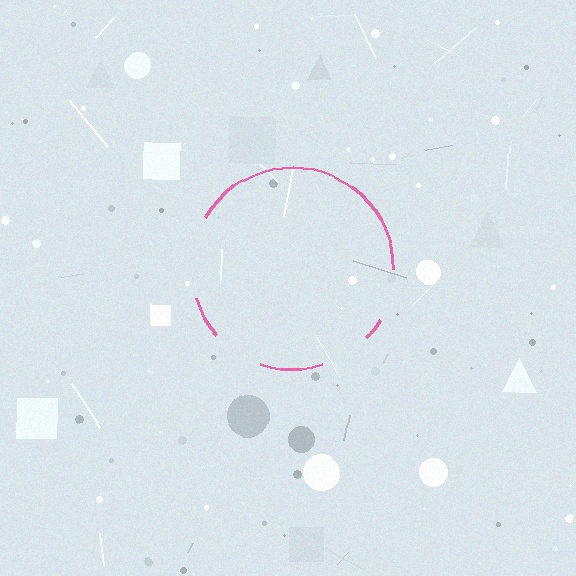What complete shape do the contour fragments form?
The contour fragments form a circle.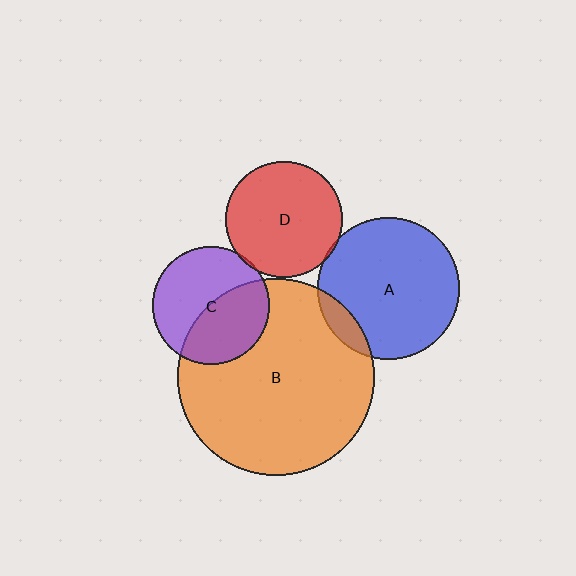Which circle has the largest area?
Circle B (orange).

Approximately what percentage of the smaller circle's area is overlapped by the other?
Approximately 5%.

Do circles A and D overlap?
Yes.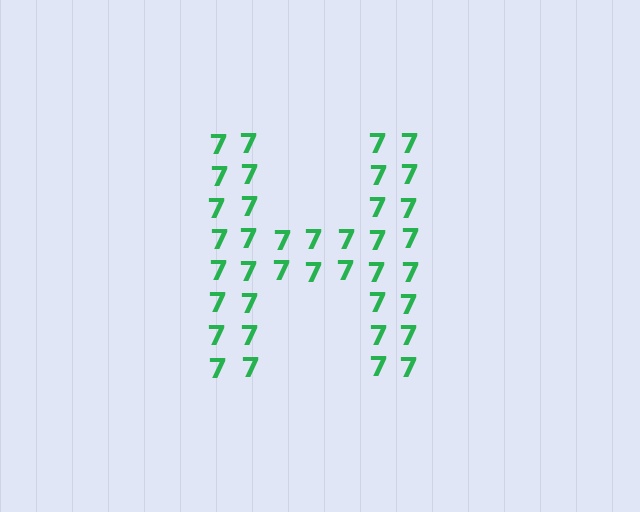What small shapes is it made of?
It is made of small digit 7's.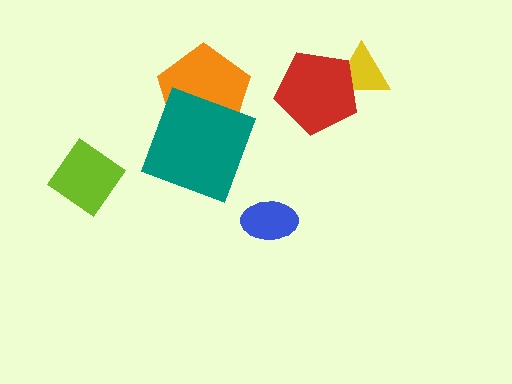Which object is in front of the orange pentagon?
The teal square is in front of the orange pentagon.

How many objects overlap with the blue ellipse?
0 objects overlap with the blue ellipse.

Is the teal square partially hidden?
No, no other shape covers it.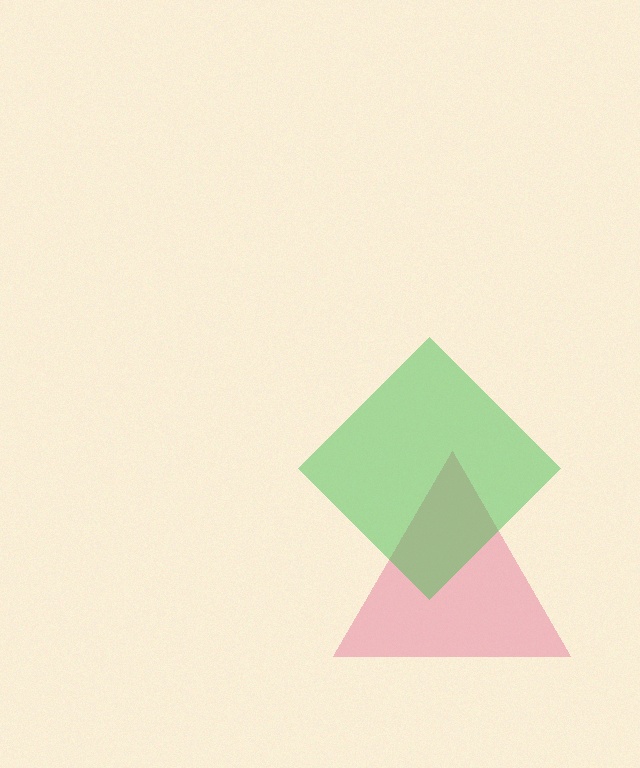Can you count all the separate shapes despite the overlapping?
Yes, there are 2 separate shapes.